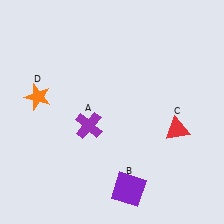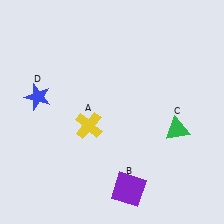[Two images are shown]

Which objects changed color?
A changed from purple to yellow. C changed from red to green. D changed from orange to blue.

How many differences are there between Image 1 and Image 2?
There are 3 differences between the two images.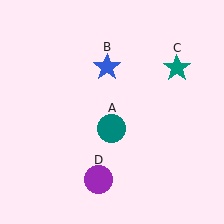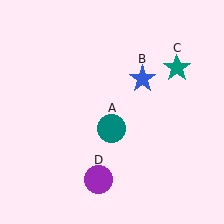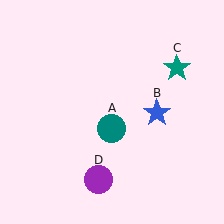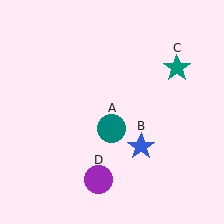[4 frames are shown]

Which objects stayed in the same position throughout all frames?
Teal circle (object A) and teal star (object C) and purple circle (object D) remained stationary.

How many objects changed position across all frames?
1 object changed position: blue star (object B).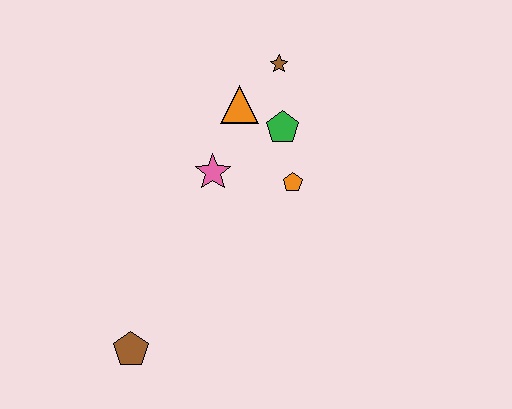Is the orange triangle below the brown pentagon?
No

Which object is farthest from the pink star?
The brown pentagon is farthest from the pink star.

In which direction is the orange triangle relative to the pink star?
The orange triangle is above the pink star.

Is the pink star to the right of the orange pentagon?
No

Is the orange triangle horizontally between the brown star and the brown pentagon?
Yes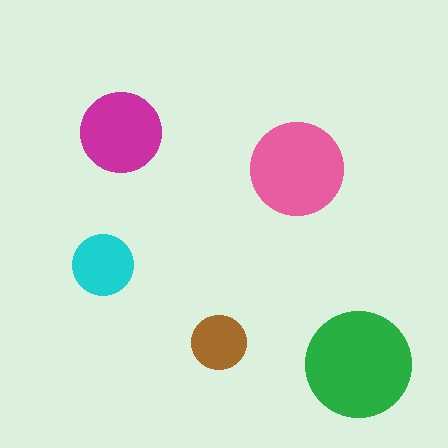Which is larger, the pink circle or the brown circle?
The pink one.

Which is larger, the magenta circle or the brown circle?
The magenta one.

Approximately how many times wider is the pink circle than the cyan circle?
About 1.5 times wider.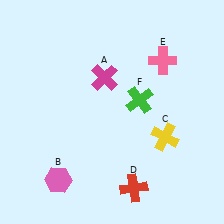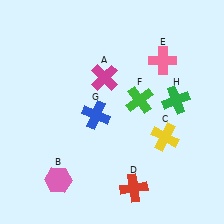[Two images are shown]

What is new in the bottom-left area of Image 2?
A blue cross (G) was added in the bottom-left area of Image 2.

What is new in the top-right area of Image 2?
A green cross (H) was added in the top-right area of Image 2.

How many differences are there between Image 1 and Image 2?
There are 2 differences between the two images.